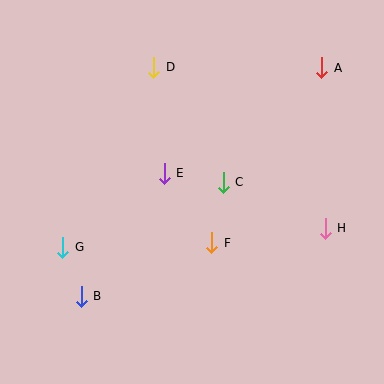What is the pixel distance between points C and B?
The distance between C and B is 182 pixels.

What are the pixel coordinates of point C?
Point C is at (223, 182).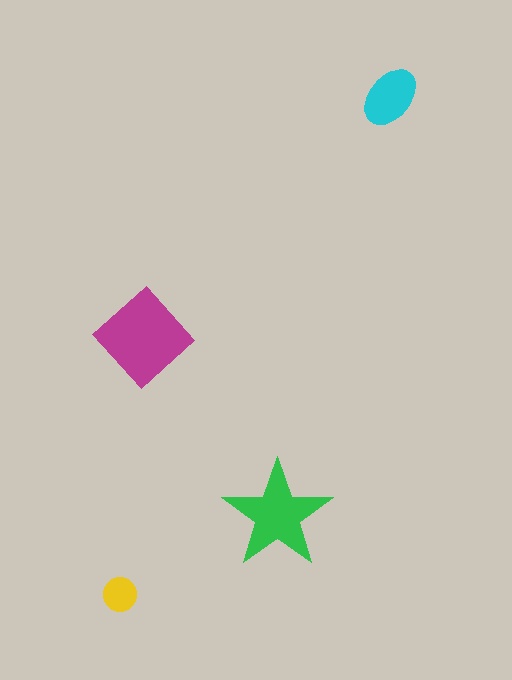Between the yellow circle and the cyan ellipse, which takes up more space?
The cyan ellipse.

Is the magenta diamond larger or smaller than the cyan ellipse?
Larger.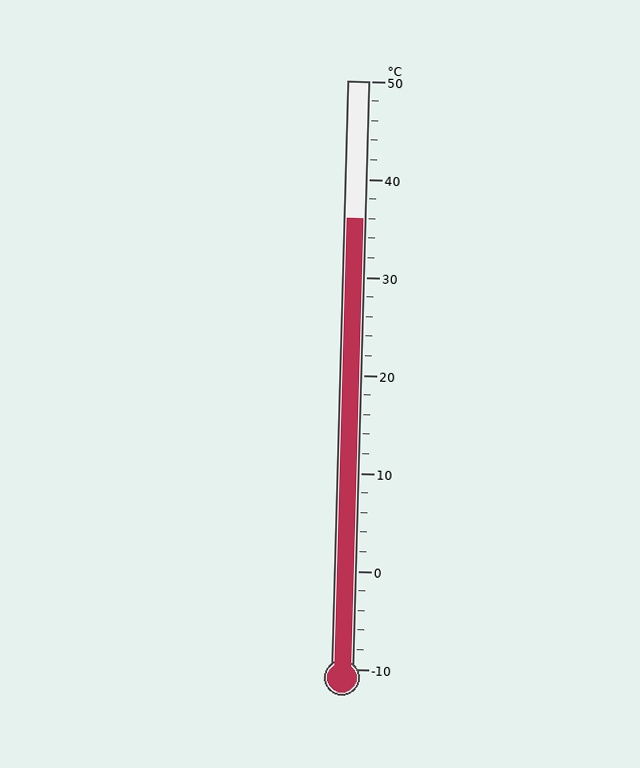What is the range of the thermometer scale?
The thermometer scale ranges from -10°C to 50°C.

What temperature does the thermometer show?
The thermometer shows approximately 36°C.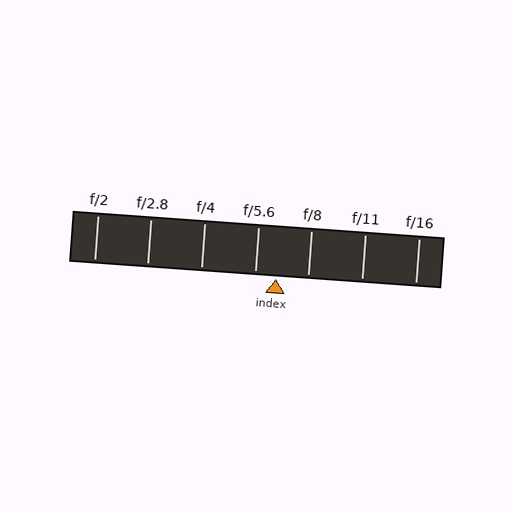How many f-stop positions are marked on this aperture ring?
There are 7 f-stop positions marked.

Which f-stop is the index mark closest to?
The index mark is closest to f/5.6.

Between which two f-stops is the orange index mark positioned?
The index mark is between f/5.6 and f/8.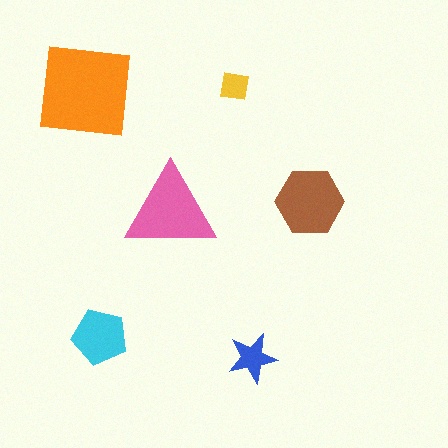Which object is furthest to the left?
The orange square is leftmost.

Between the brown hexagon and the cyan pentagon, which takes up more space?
The brown hexagon.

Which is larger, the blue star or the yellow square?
The blue star.